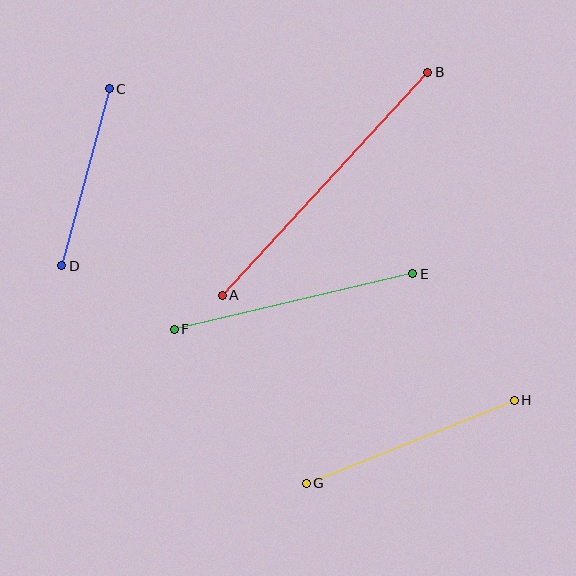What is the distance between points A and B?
The distance is approximately 304 pixels.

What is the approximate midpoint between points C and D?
The midpoint is at approximately (86, 177) pixels.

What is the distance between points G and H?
The distance is approximately 224 pixels.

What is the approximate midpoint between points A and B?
The midpoint is at approximately (325, 184) pixels.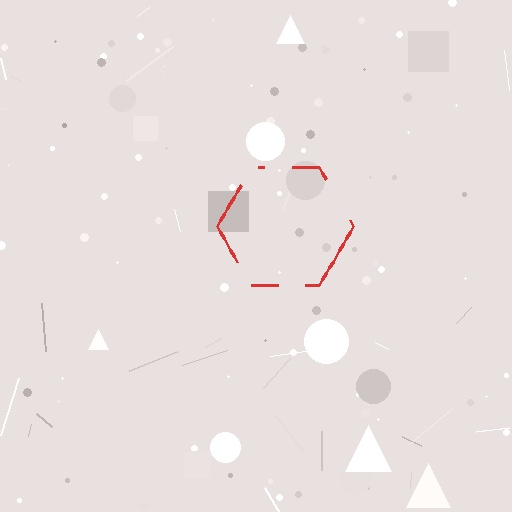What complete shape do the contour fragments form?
The contour fragments form a hexagon.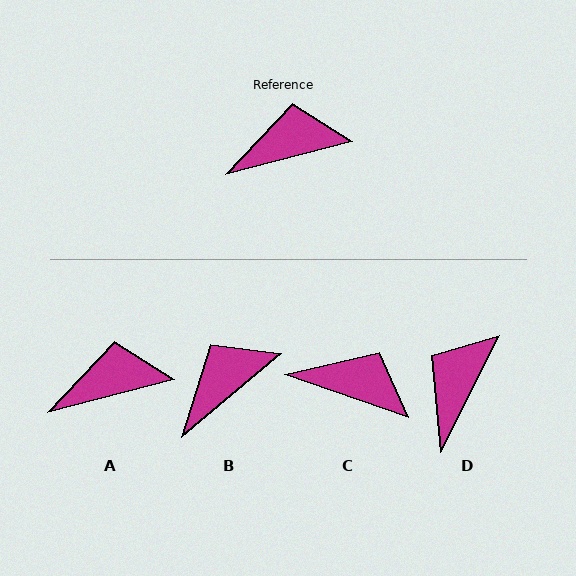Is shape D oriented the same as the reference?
No, it is off by about 49 degrees.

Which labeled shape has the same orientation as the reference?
A.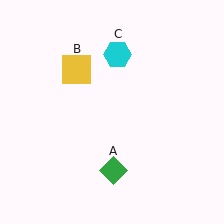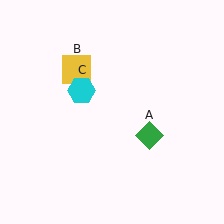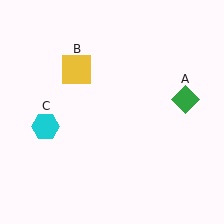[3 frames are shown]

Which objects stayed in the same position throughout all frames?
Yellow square (object B) remained stationary.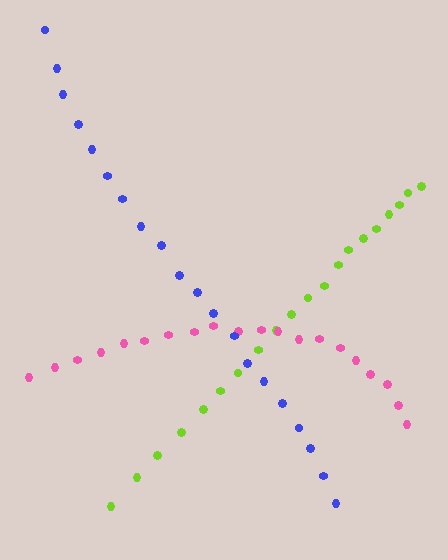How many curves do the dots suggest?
There are 3 distinct paths.